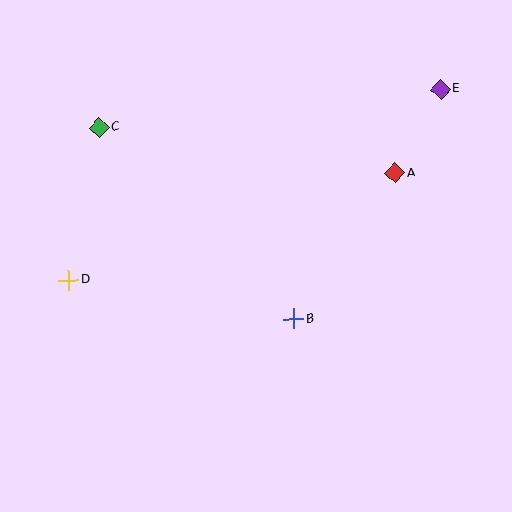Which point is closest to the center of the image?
Point B at (294, 319) is closest to the center.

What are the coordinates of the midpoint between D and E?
The midpoint between D and E is at (255, 185).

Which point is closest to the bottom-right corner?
Point B is closest to the bottom-right corner.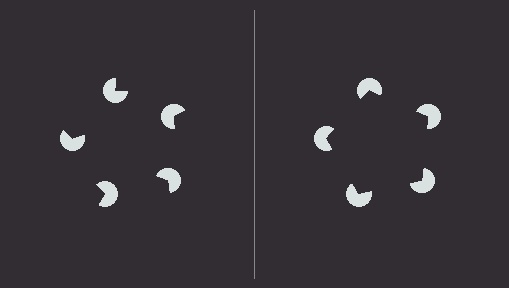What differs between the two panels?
The pac-man discs are positioned identically on both sides; only the wedge orientations differ. On the right they align to a pentagon; on the left they are misaligned.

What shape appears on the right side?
An illusory pentagon.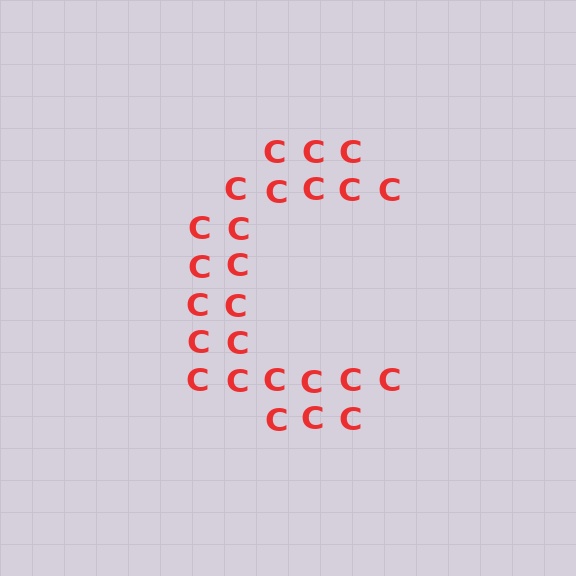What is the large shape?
The large shape is the letter C.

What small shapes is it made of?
It is made of small letter C's.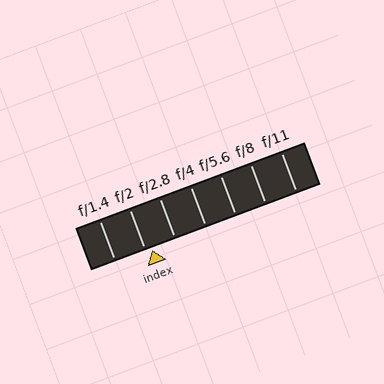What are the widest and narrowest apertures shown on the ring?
The widest aperture shown is f/1.4 and the narrowest is f/11.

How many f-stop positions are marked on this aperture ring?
There are 7 f-stop positions marked.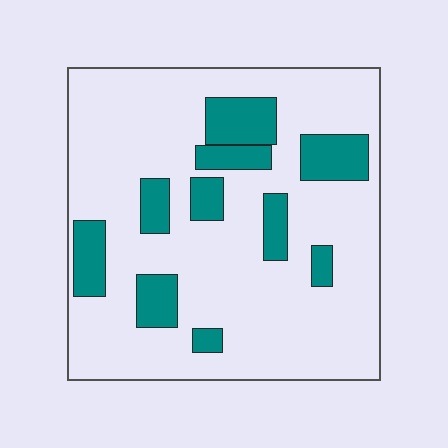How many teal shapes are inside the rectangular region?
10.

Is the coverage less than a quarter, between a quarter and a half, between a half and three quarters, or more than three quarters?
Less than a quarter.